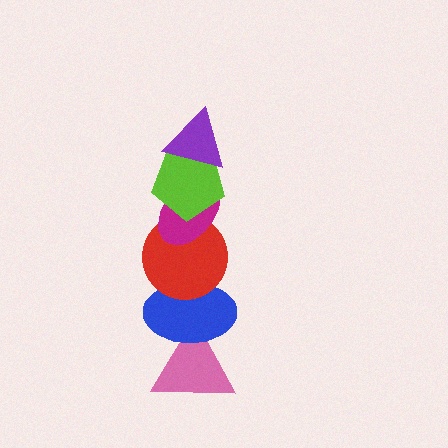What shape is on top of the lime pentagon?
The purple triangle is on top of the lime pentagon.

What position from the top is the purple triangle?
The purple triangle is 1st from the top.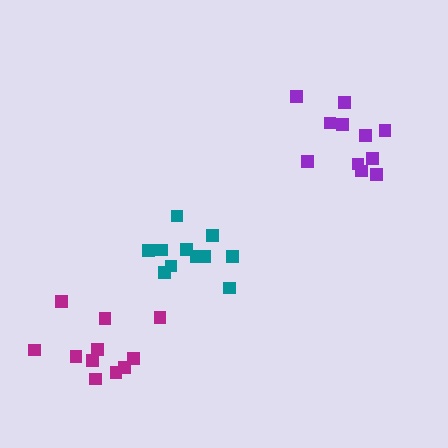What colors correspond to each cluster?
The clusters are colored: teal, purple, magenta.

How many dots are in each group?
Group 1: 11 dots, Group 2: 11 dots, Group 3: 11 dots (33 total).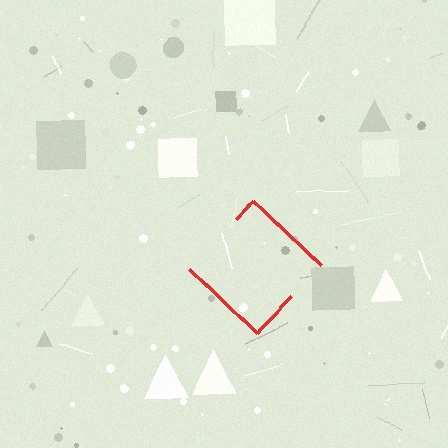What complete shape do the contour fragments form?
The contour fragments form a diamond.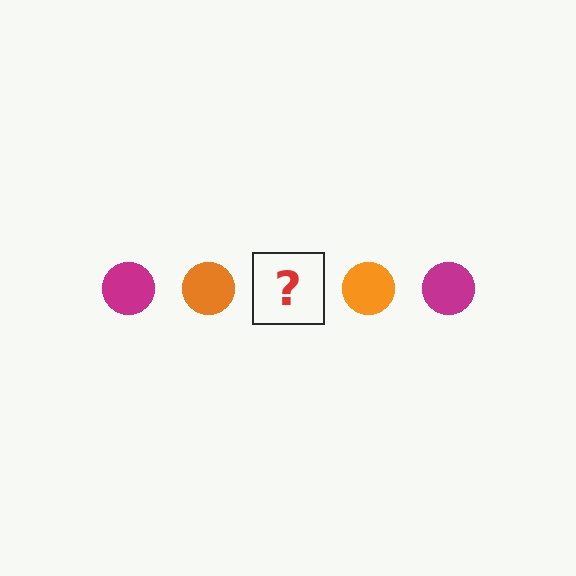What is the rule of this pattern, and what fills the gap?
The rule is that the pattern cycles through magenta, orange circles. The gap should be filled with a magenta circle.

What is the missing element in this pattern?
The missing element is a magenta circle.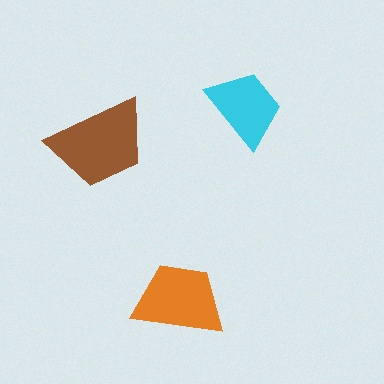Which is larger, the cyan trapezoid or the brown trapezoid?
The brown one.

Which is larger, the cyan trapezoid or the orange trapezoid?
The orange one.